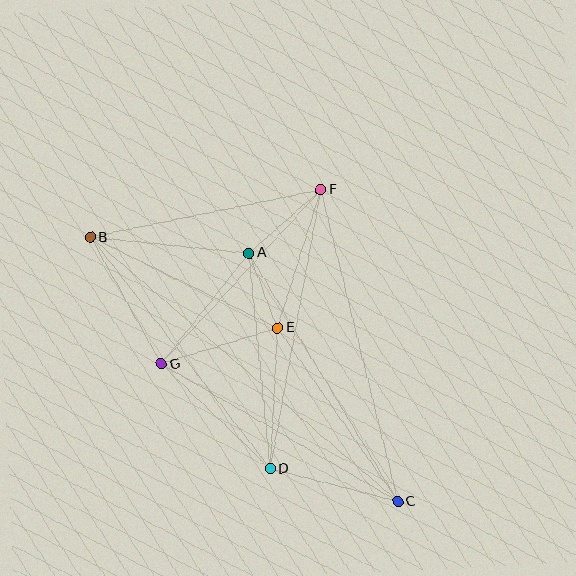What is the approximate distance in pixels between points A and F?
The distance between A and F is approximately 96 pixels.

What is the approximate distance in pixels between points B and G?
The distance between B and G is approximately 145 pixels.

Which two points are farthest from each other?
Points B and C are farthest from each other.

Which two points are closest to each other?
Points A and E are closest to each other.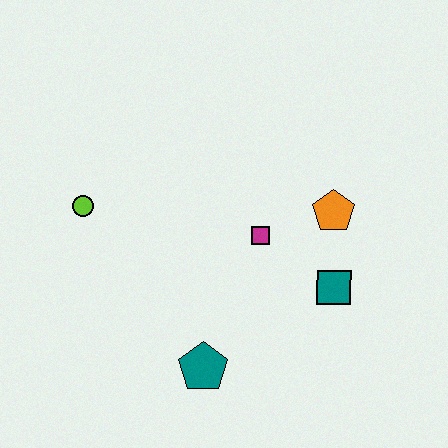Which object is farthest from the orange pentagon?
The lime circle is farthest from the orange pentagon.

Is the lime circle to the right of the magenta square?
No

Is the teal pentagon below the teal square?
Yes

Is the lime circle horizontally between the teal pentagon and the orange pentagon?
No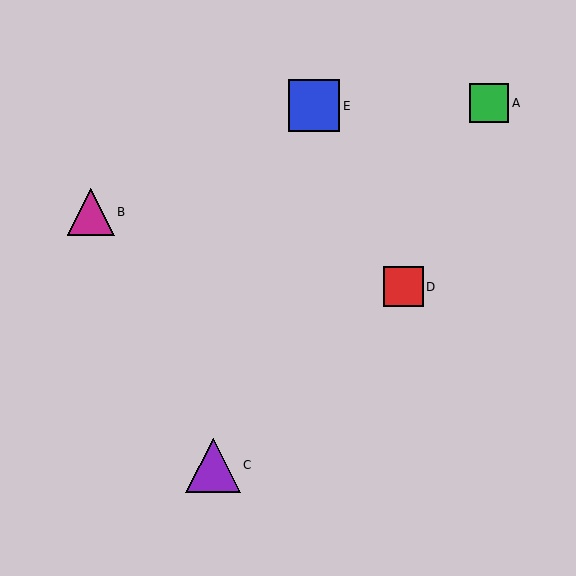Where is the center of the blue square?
The center of the blue square is at (314, 106).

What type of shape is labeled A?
Shape A is a green square.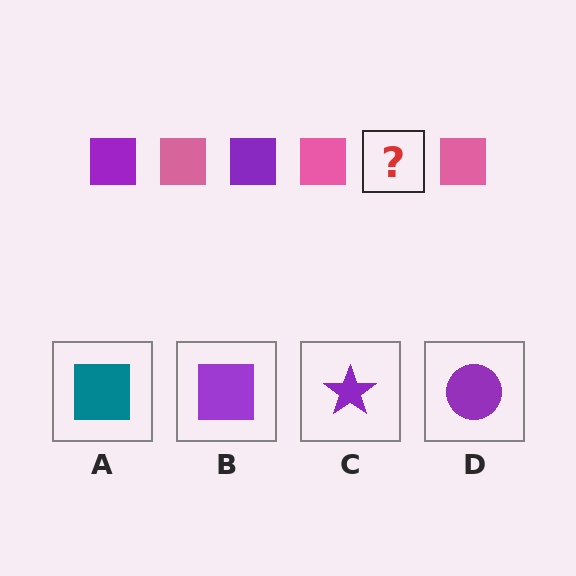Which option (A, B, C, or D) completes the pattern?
B.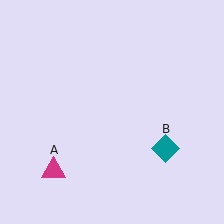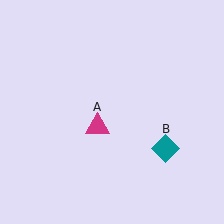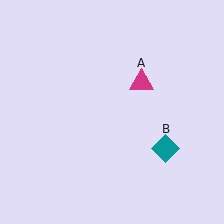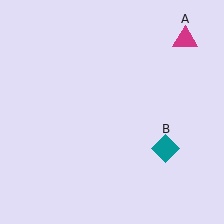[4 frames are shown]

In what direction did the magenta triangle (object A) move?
The magenta triangle (object A) moved up and to the right.